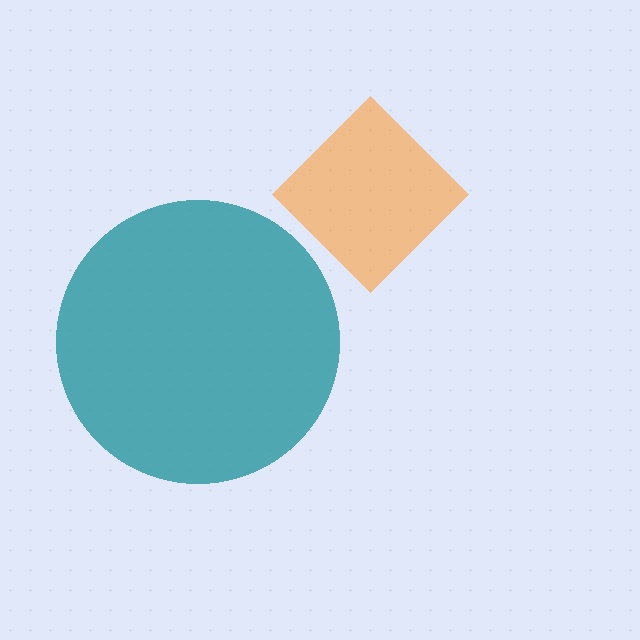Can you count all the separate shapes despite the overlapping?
Yes, there are 2 separate shapes.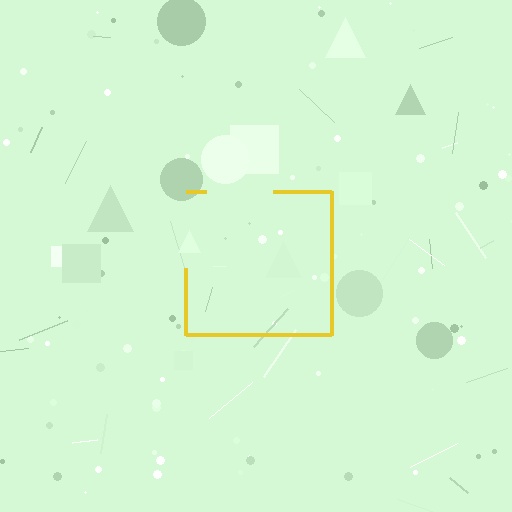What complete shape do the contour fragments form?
The contour fragments form a square.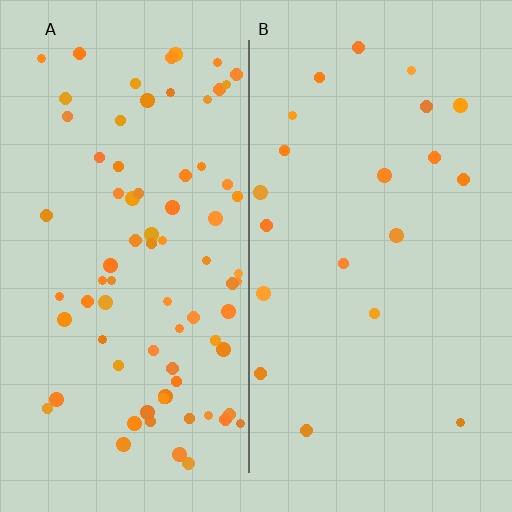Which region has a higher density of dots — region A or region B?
A (the left).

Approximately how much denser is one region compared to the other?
Approximately 3.9× — region A over region B.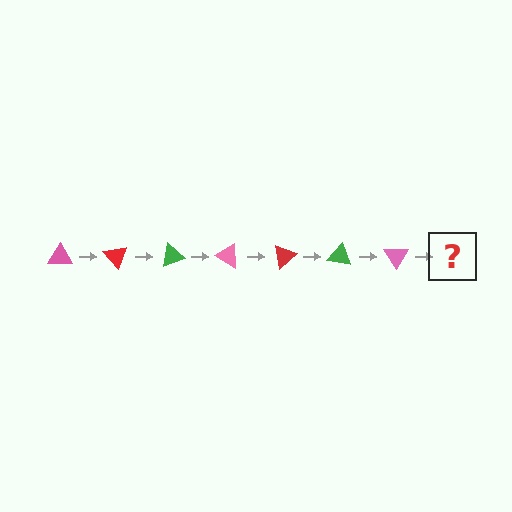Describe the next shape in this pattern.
It should be a red triangle, rotated 350 degrees from the start.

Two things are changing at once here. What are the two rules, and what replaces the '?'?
The two rules are that it rotates 50 degrees each step and the color cycles through pink, red, and green. The '?' should be a red triangle, rotated 350 degrees from the start.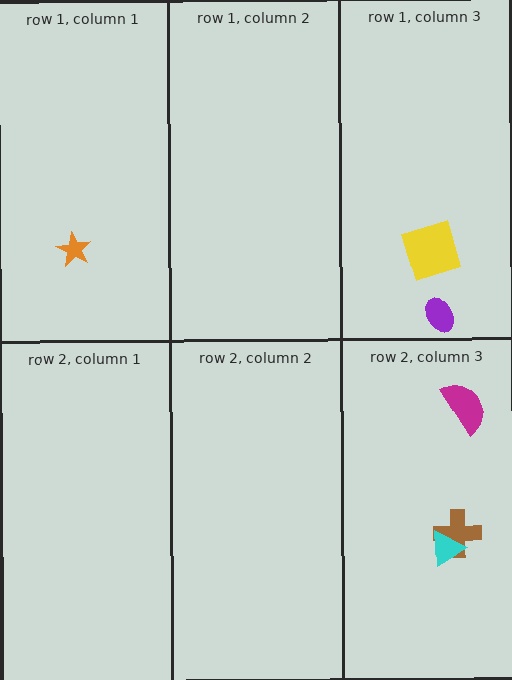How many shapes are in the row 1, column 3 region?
2.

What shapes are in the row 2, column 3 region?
The brown cross, the cyan triangle, the magenta semicircle.